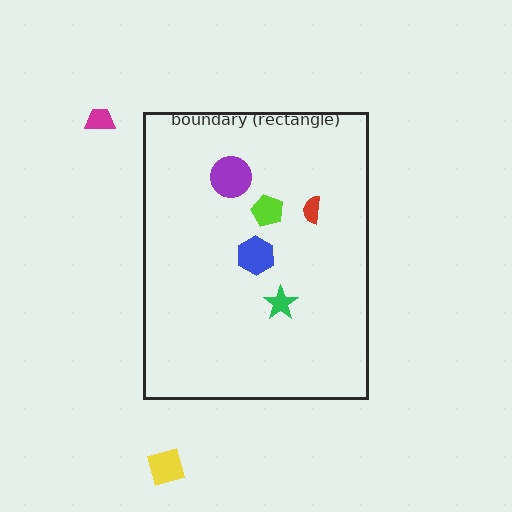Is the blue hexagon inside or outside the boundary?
Inside.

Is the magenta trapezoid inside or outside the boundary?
Outside.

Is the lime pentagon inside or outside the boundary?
Inside.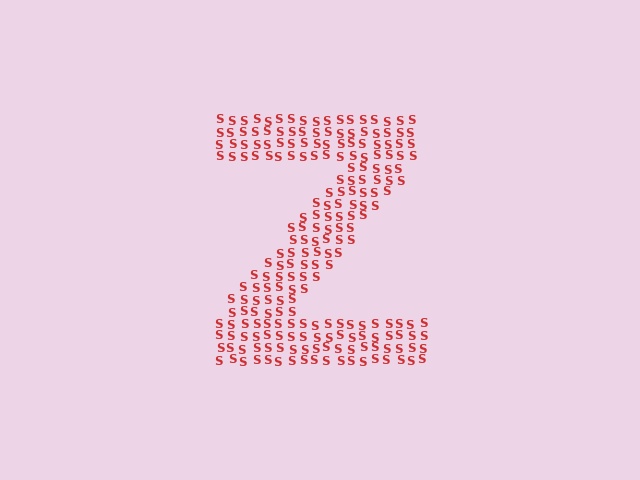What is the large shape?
The large shape is the letter Z.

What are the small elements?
The small elements are letter S's.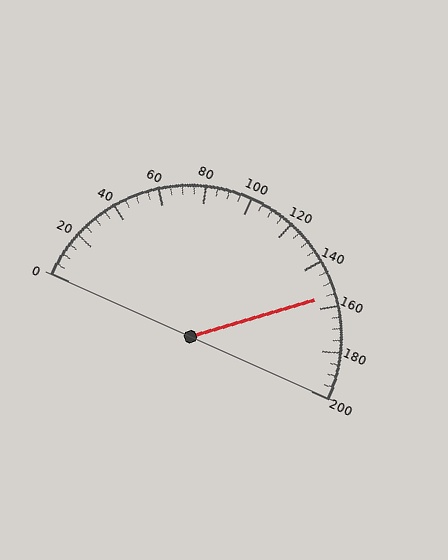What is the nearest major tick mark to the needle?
The nearest major tick mark is 160.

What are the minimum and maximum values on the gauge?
The gauge ranges from 0 to 200.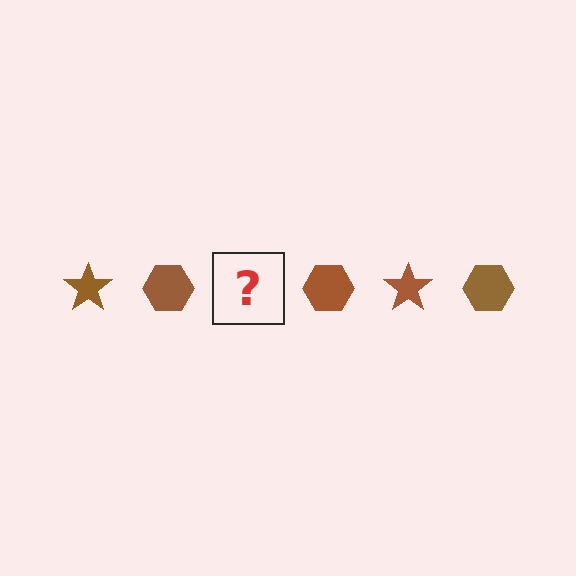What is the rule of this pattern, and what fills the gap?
The rule is that the pattern cycles through star, hexagon shapes in brown. The gap should be filled with a brown star.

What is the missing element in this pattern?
The missing element is a brown star.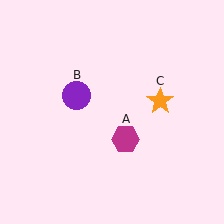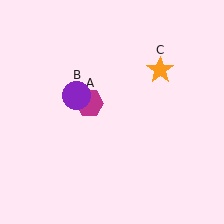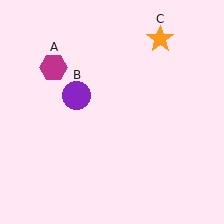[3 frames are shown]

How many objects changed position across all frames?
2 objects changed position: magenta hexagon (object A), orange star (object C).